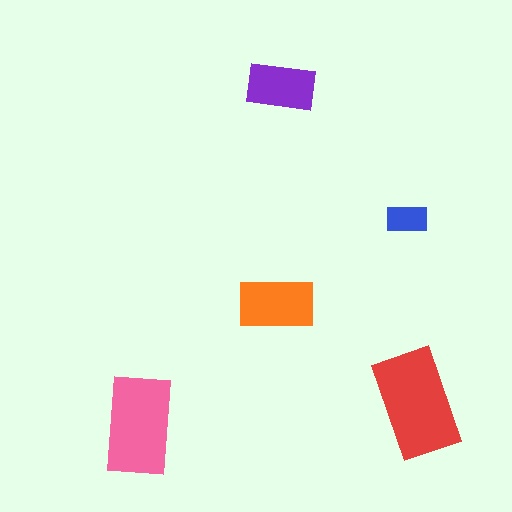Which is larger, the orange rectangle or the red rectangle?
The red one.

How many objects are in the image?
There are 5 objects in the image.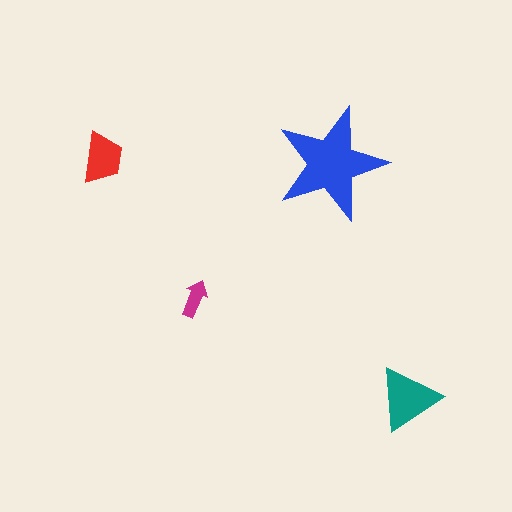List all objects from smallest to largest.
The magenta arrow, the red trapezoid, the teal triangle, the blue star.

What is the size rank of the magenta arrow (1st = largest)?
4th.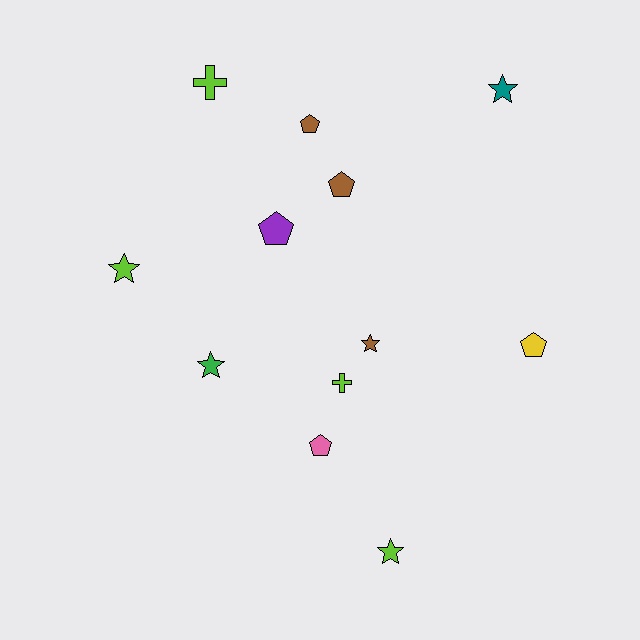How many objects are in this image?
There are 12 objects.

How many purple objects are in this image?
There is 1 purple object.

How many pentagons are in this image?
There are 5 pentagons.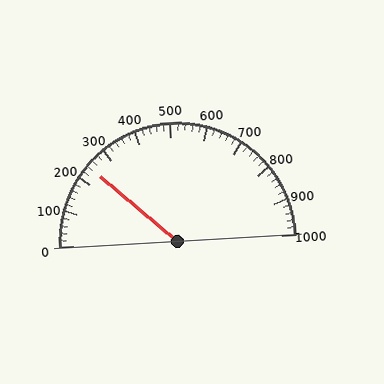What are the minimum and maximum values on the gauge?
The gauge ranges from 0 to 1000.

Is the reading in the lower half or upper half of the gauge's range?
The reading is in the lower half of the range (0 to 1000).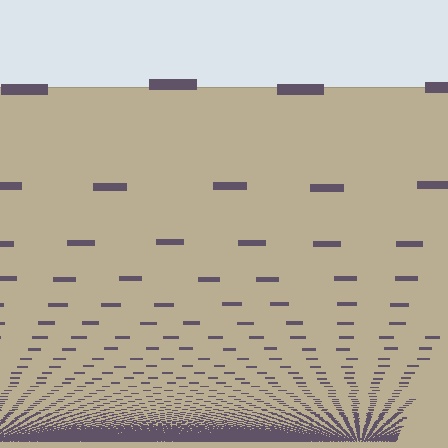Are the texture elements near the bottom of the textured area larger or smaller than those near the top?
Smaller. The gradient is inverted — elements near the bottom are smaller and denser.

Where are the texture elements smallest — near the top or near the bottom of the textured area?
Near the bottom.